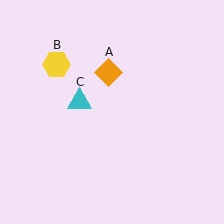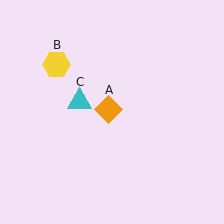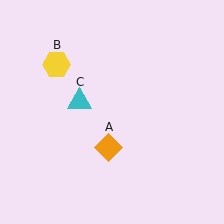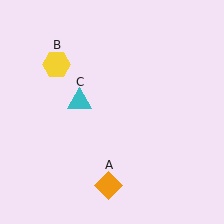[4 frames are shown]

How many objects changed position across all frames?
1 object changed position: orange diamond (object A).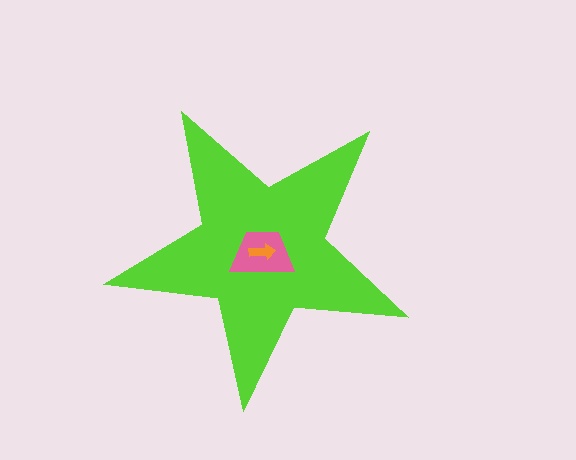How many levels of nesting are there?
3.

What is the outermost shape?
The lime star.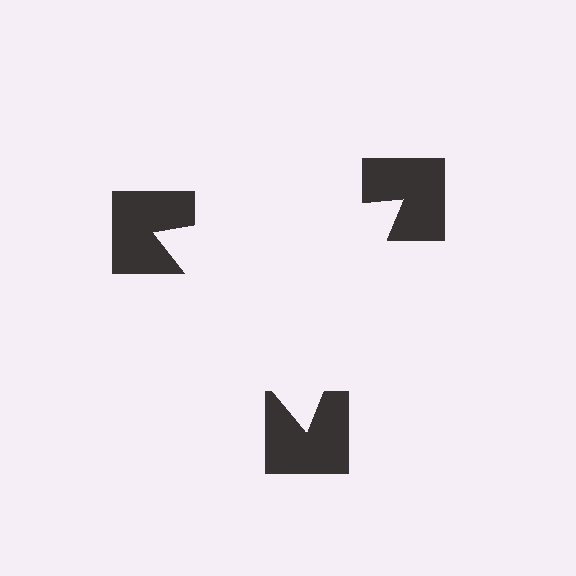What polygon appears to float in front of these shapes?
An illusory triangle — its edges are inferred from the aligned wedge cuts in the notched squares, not physically drawn.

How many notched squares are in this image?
There are 3 — one at each vertex of the illusory triangle.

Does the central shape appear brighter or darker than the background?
It typically appears slightly brighter than the background, even though no actual brightness change is drawn.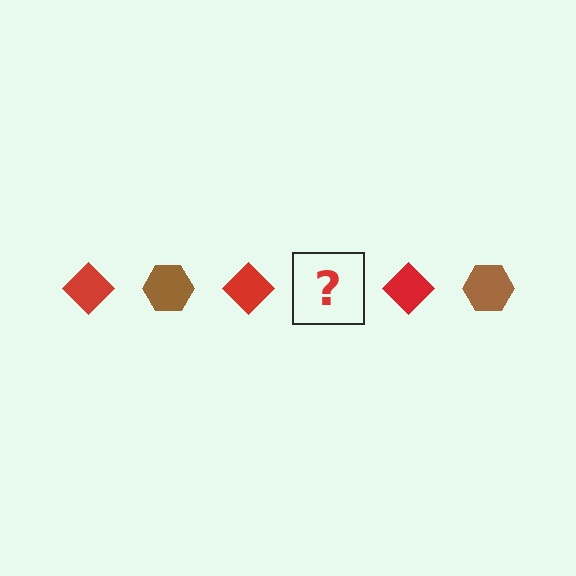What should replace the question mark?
The question mark should be replaced with a brown hexagon.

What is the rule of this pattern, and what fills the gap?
The rule is that the pattern alternates between red diamond and brown hexagon. The gap should be filled with a brown hexagon.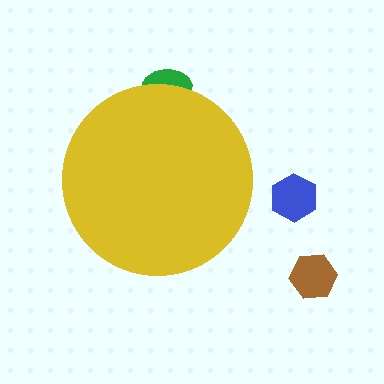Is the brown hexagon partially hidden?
No, the brown hexagon is fully visible.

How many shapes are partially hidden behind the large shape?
1 shape is partially hidden.